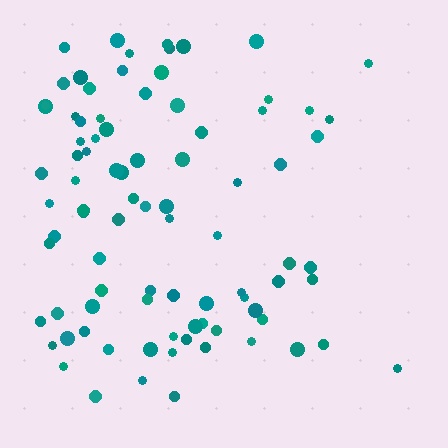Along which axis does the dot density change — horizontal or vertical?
Horizontal.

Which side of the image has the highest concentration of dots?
The left.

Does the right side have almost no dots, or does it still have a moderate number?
Still a moderate number, just noticeably fewer than the left.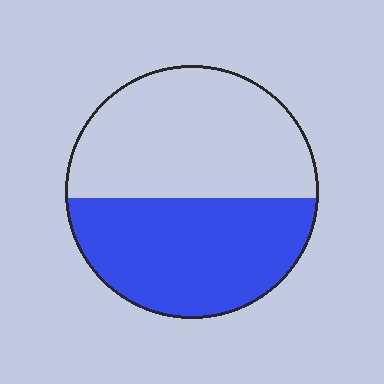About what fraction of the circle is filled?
About one half (1/2).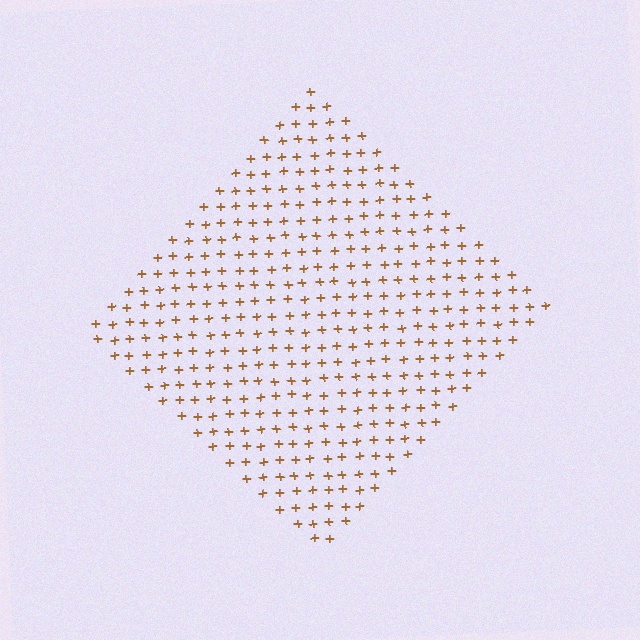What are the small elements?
The small elements are plus signs.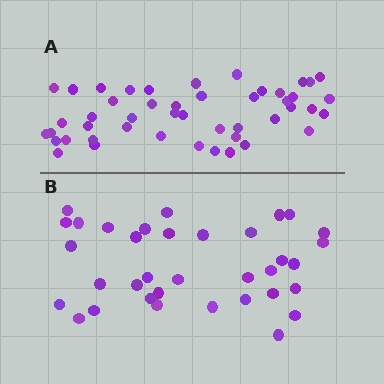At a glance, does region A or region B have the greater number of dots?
Region A (the top region) has more dots.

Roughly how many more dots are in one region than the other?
Region A has roughly 12 or so more dots than region B.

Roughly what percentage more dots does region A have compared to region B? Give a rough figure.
About 35% more.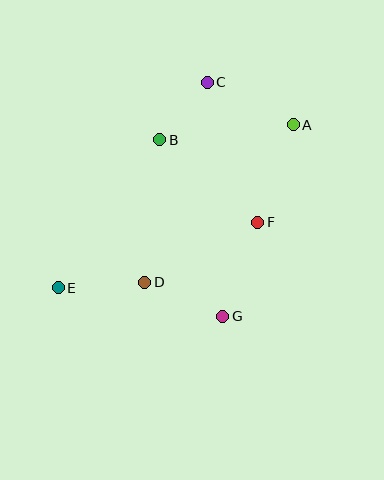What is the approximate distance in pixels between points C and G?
The distance between C and G is approximately 235 pixels.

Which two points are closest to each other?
Points B and C are closest to each other.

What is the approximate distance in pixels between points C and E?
The distance between C and E is approximately 254 pixels.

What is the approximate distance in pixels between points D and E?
The distance between D and E is approximately 87 pixels.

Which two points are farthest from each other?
Points A and E are farthest from each other.